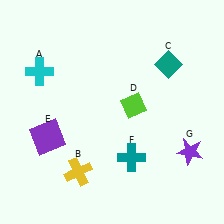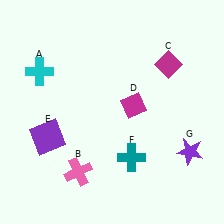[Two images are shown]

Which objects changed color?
B changed from yellow to pink. C changed from teal to magenta. D changed from lime to magenta.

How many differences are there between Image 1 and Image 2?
There are 3 differences between the two images.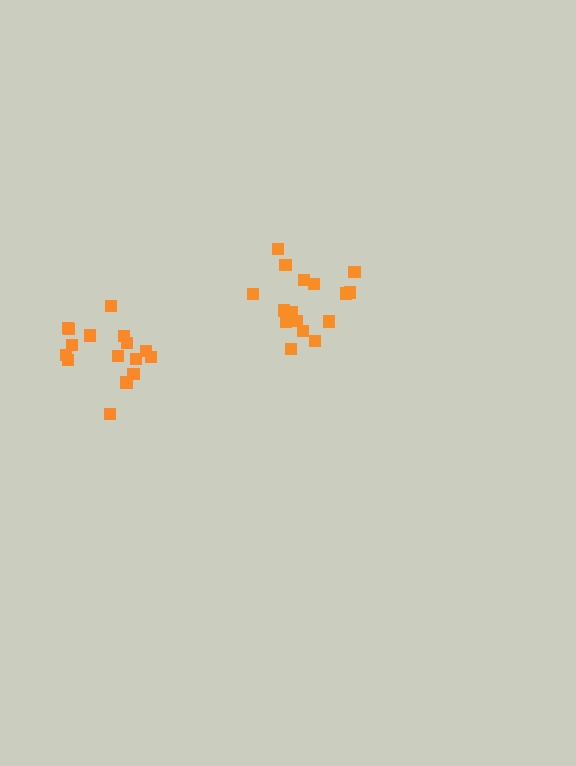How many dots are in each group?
Group 1: 16 dots, Group 2: 16 dots (32 total).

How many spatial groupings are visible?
There are 2 spatial groupings.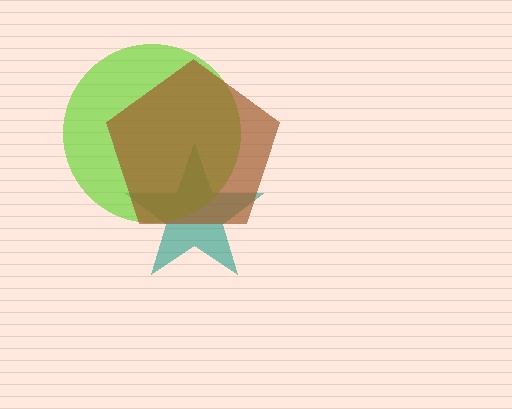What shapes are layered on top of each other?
The layered shapes are: a teal star, a lime circle, a brown pentagon.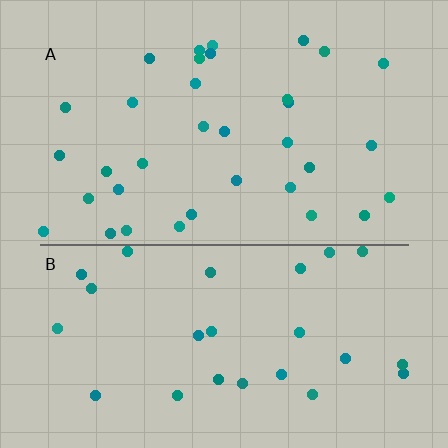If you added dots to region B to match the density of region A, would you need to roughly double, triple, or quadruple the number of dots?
Approximately double.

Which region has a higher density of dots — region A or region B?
A (the top).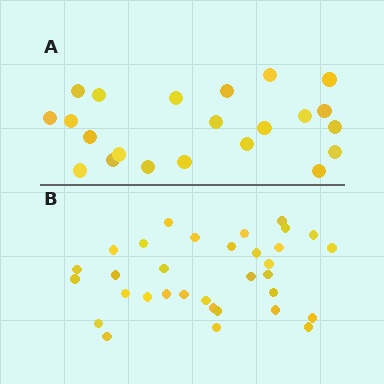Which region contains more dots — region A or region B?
Region B (the bottom region) has more dots.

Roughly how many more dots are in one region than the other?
Region B has roughly 12 or so more dots than region A.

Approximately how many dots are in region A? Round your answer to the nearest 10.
About 20 dots. (The exact count is 22, which rounds to 20.)